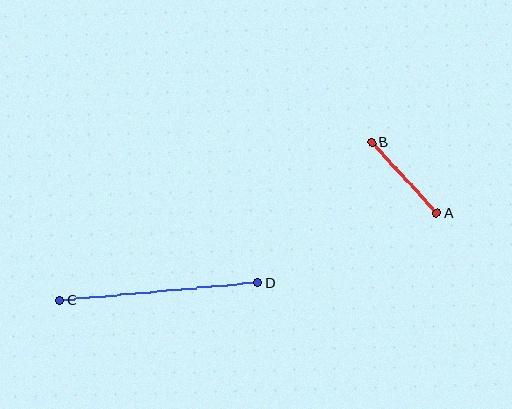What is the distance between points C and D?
The distance is approximately 198 pixels.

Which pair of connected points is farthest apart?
Points C and D are farthest apart.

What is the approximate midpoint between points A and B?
The midpoint is at approximately (405, 178) pixels.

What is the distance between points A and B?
The distance is approximately 97 pixels.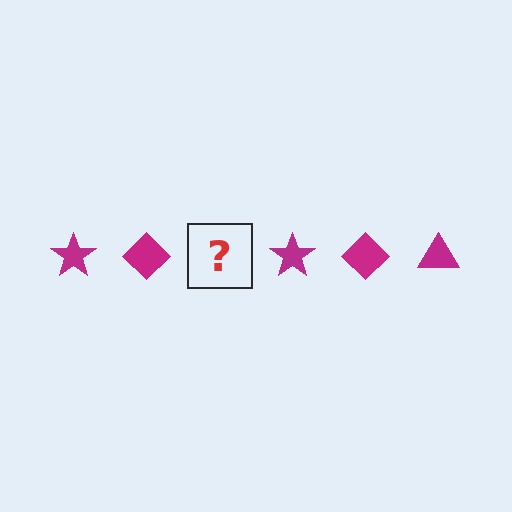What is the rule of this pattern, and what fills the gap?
The rule is that the pattern cycles through star, diamond, triangle shapes in magenta. The gap should be filled with a magenta triangle.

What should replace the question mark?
The question mark should be replaced with a magenta triangle.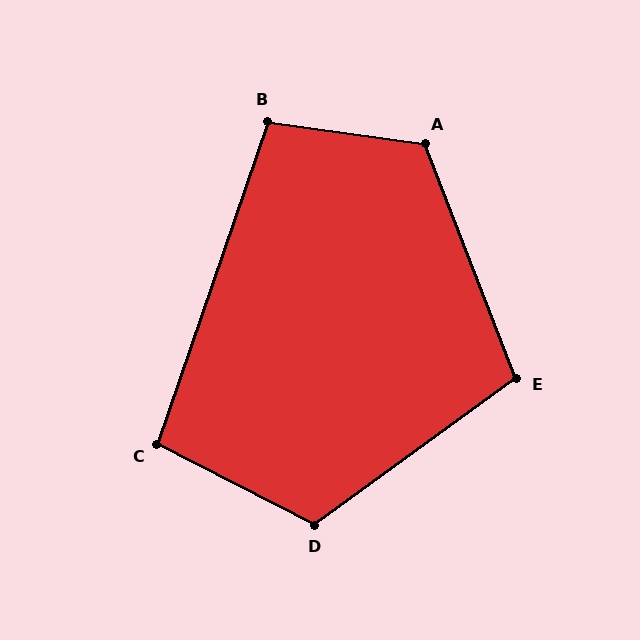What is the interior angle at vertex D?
Approximately 117 degrees (obtuse).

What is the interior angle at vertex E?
Approximately 105 degrees (obtuse).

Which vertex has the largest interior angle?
A, at approximately 119 degrees.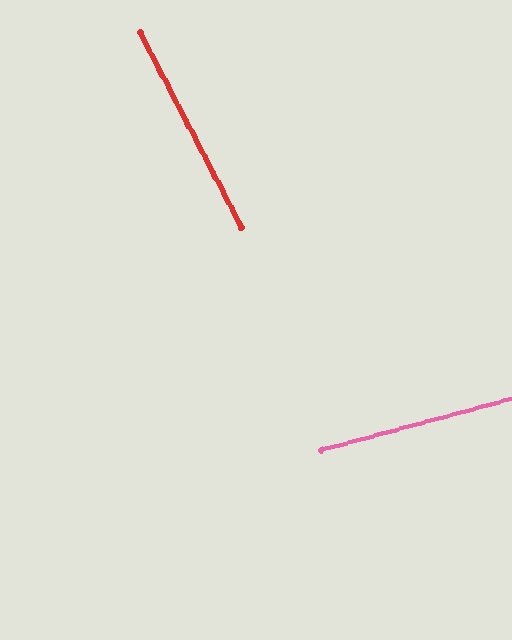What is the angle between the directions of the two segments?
Approximately 77 degrees.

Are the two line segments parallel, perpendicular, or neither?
Neither parallel nor perpendicular — they differ by about 77°.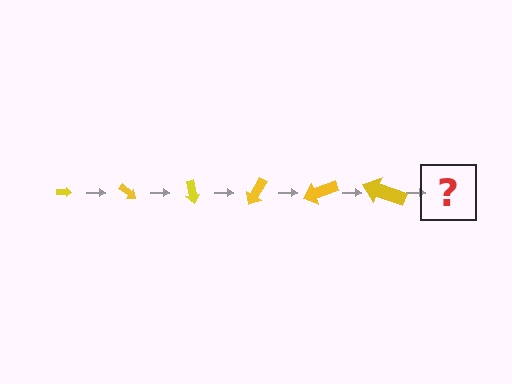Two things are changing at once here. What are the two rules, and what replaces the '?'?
The two rules are that the arrow grows larger each step and it rotates 40 degrees each step. The '?' should be an arrow, larger than the previous one and rotated 240 degrees from the start.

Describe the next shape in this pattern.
It should be an arrow, larger than the previous one and rotated 240 degrees from the start.